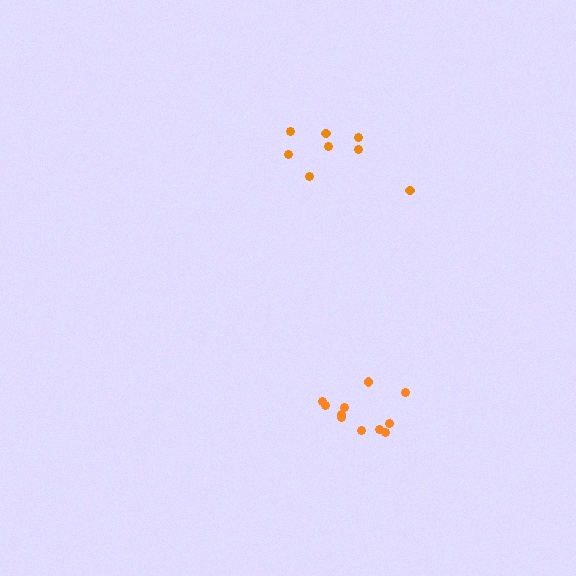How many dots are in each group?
Group 1: 8 dots, Group 2: 11 dots (19 total).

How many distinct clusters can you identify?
There are 2 distinct clusters.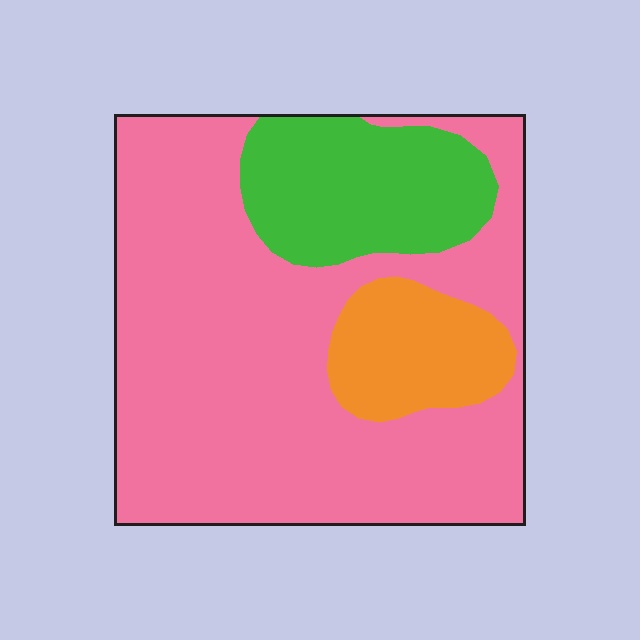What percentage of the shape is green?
Green takes up less than a quarter of the shape.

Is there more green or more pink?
Pink.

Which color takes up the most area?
Pink, at roughly 70%.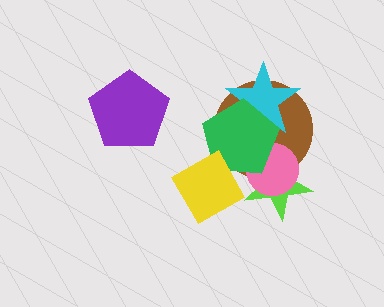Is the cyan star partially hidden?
Yes, it is partially covered by another shape.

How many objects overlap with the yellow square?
1 object overlaps with the yellow square.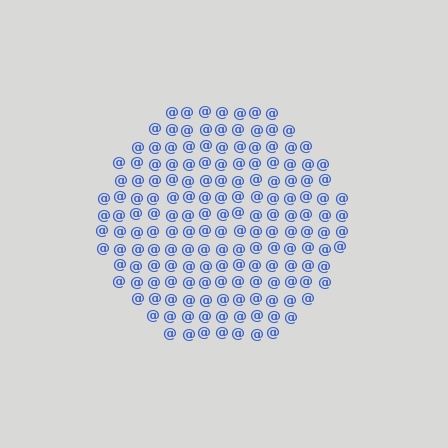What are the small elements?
The small elements are at signs.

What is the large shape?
The large shape is a circle.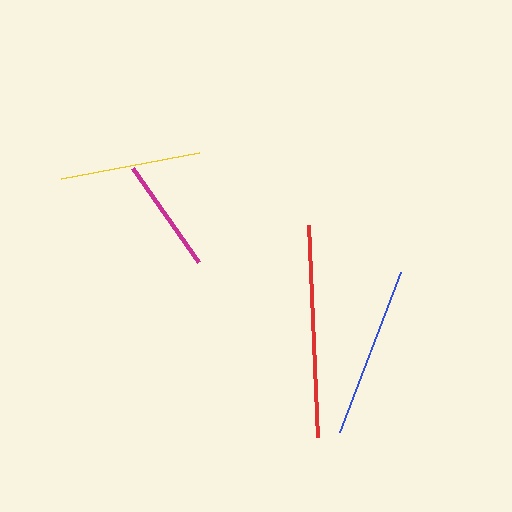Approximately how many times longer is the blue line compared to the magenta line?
The blue line is approximately 1.5 times the length of the magenta line.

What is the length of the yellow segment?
The yellow segment is approximately 140 pixels long.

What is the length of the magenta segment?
The magenta segment is approximately 115 pixels long.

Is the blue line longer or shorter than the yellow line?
The blue line is longer than the yellow line.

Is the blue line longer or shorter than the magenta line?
The blue line is longer than the magenta line.